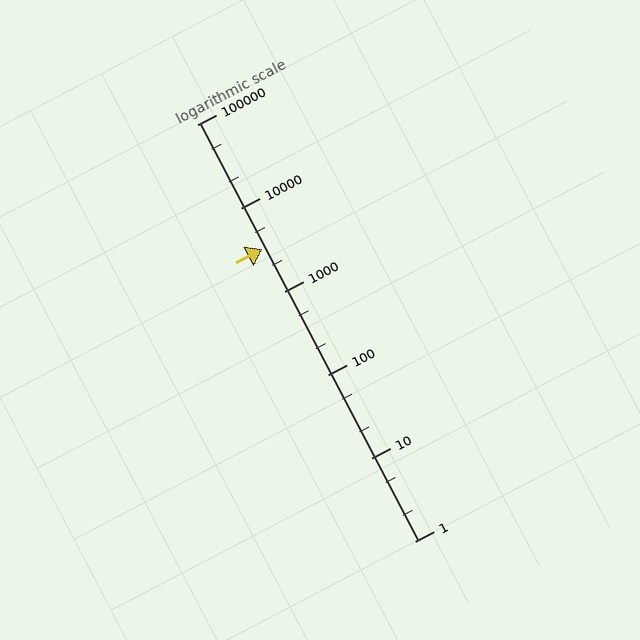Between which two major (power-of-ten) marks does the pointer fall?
The pointer is between 1000 and 10000.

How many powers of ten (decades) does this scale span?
The scale spans 5 decades, from 1 to 100000.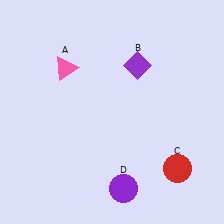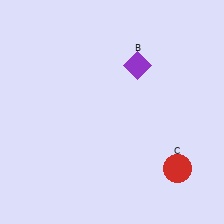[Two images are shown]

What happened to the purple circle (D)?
The purple circle (D) was removed in Image 2. It was in the bottom-right area of Image 1.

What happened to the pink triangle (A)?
The pink triangle (A) was removed in Image 2. It was in the top-left area of Image 1.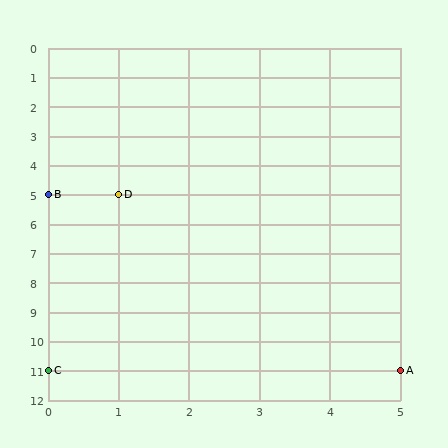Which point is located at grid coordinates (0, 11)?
Point C is at (0, 11).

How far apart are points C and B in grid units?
Points C and B are 6 rows apart.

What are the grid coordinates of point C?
Point C is at grid coordinates (0, 11).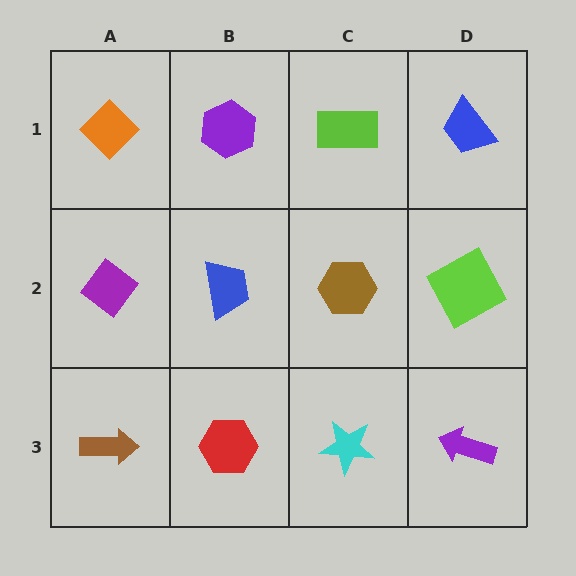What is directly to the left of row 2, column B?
A purple diamond.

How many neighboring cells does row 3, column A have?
2.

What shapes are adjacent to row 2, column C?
A lime rectangle (row 1, column C), a cyan star (row 3, column C), a blue trapezoid (row 2, column B), a lime square (row 2, column D).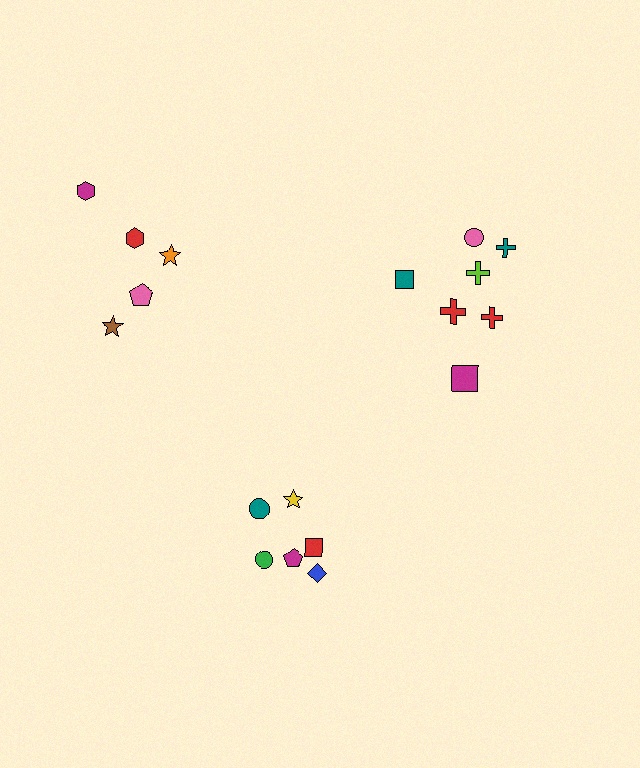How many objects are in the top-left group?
There are 5 objects.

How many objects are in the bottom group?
There are 6 objects.